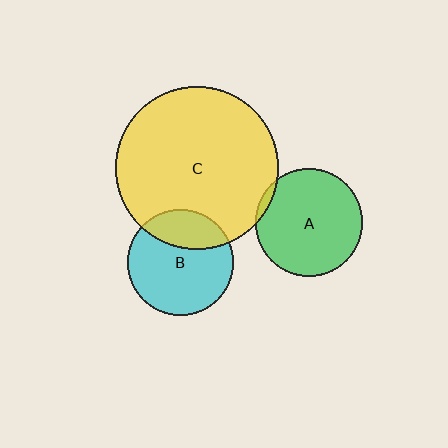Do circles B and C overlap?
Yes.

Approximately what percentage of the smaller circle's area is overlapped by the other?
Approximately 25%.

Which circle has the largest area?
Circle C (yellow).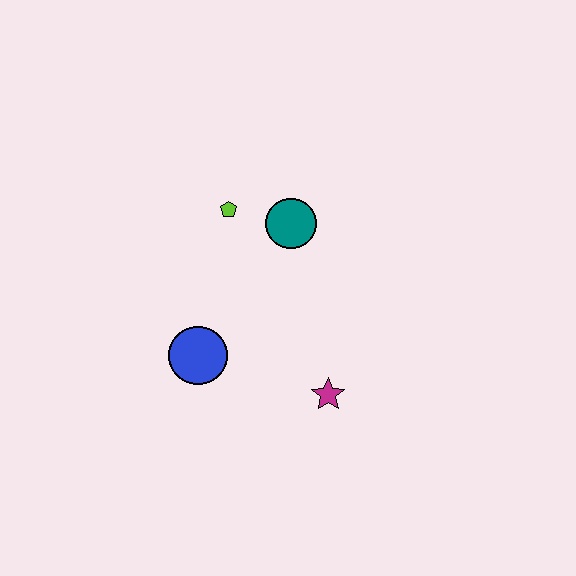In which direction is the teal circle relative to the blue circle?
The teal circle is above the blue circle.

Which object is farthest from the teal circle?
The magenta star is farthest from the teal circle.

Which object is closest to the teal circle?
The lime pentagon is closest to the teal circle.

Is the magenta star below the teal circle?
Yes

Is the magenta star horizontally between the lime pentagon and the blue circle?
No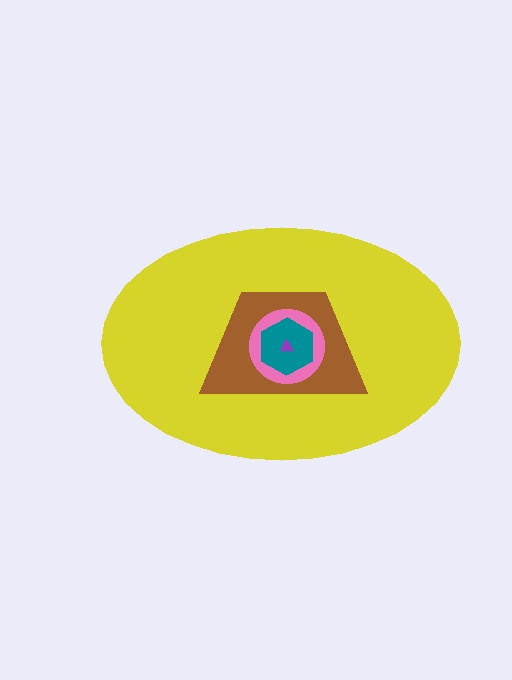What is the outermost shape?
The yellow ellipse.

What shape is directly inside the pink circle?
The teal hexagon.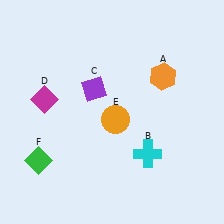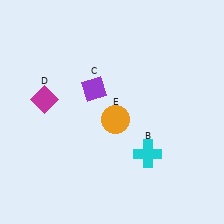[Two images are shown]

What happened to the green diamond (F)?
The green diamond (F) was removed in Image 2. It was in the bottom-left area of Image 1.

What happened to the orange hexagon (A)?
The orange hexagon (A) was removed in Image 2. It was in the top-right area of Image 1.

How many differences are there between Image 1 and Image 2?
There are 2 differences between the two images.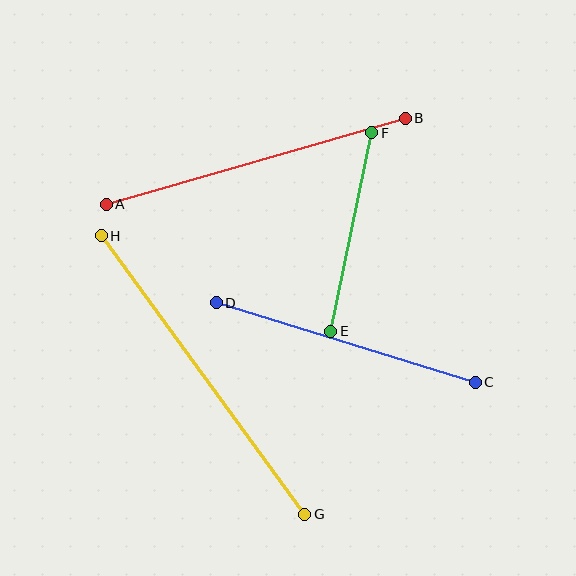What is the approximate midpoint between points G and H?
The midpoint is at approximately (203, 375) pixels.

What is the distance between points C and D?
The distance is approximately 271 pixels.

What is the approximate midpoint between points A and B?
The midpoint is at approximately (256, 161) pixels.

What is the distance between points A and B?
The distance is approximately 311 pixels.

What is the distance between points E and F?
The distance is approximately 202 pixels.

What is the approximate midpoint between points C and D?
The midpoint is at approximately (346, 342) pixels.